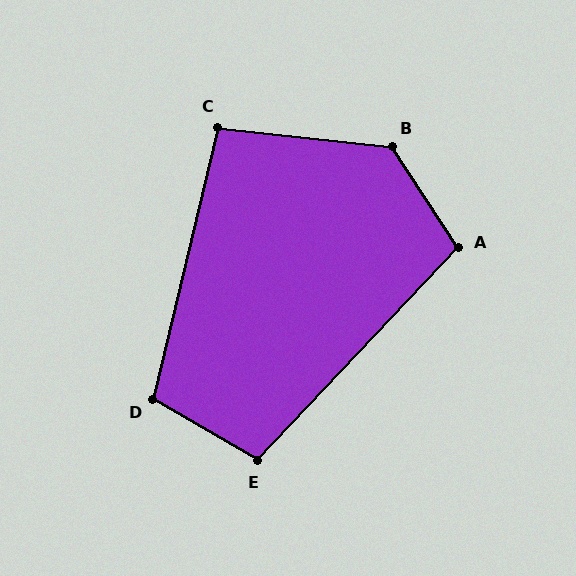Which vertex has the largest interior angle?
B, at approximately 130 degrees.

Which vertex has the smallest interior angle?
C, at approximately 97 degrees.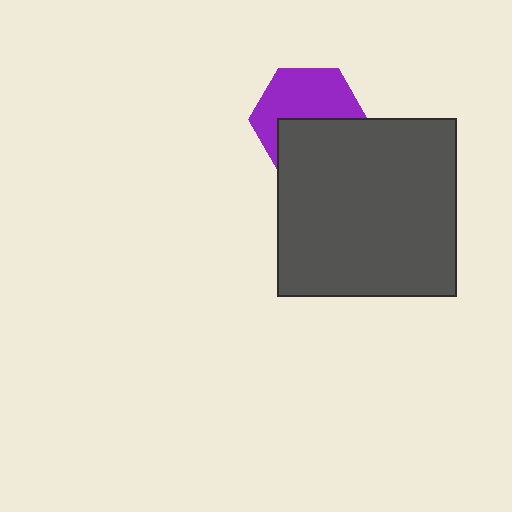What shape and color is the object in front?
The object in front is a dark gray square.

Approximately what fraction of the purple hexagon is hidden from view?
Roughly 44% of the purple hexagon is hidden behind the dark gray square.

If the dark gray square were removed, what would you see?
You would see the complete purple hexagon.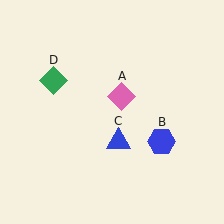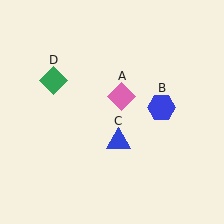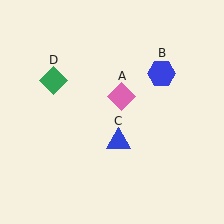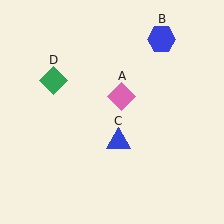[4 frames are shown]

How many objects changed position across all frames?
1 object changed position: blue hexagon (object B).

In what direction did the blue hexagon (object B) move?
The blue hexagon (object B) moved up.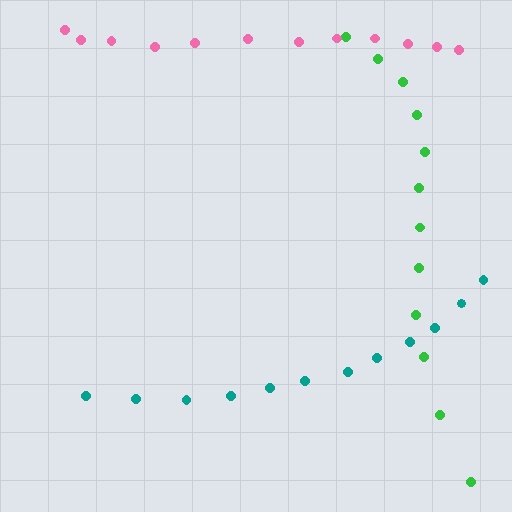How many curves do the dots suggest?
There are 3 distinct paths.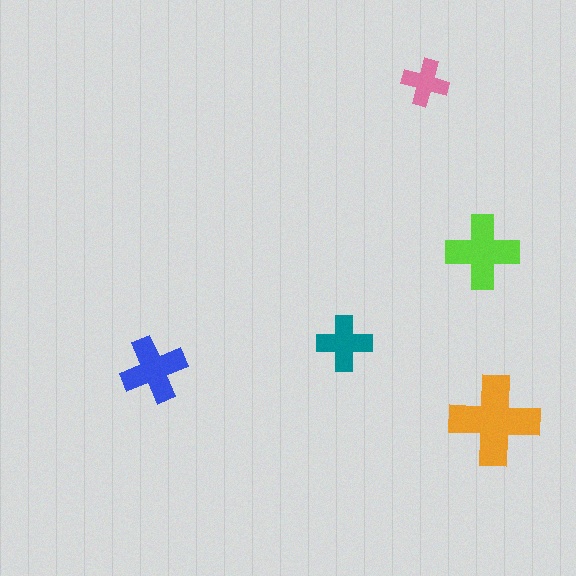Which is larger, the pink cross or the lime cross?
The lime one.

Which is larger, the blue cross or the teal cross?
The blue one.